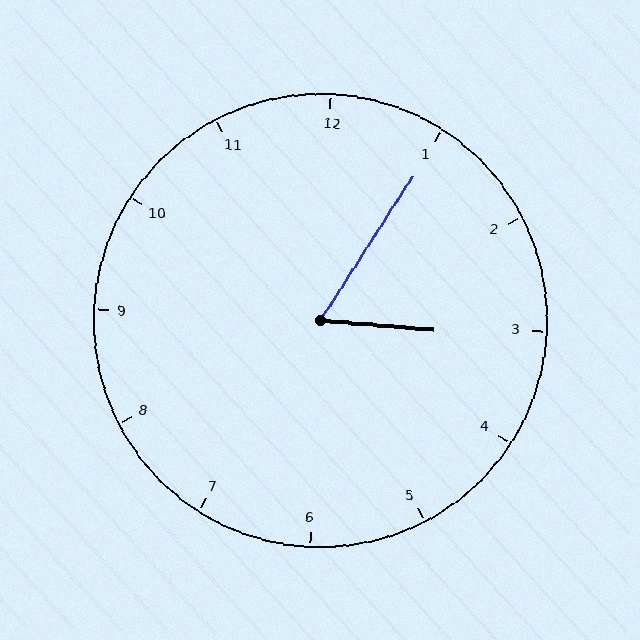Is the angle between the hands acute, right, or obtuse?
It is acute.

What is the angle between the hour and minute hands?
Approximately 62 degrees.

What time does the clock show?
3:05.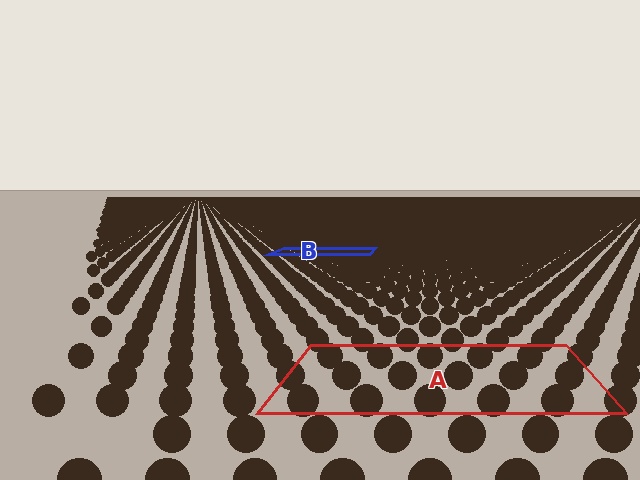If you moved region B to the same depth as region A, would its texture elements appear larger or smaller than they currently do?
They would appear larger. At a closer depth, the same texture elements are projected at a bigger on-screen size.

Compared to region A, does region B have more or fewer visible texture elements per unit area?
Region B has more texture elements per unit area — they are packed more densely because it is farther away.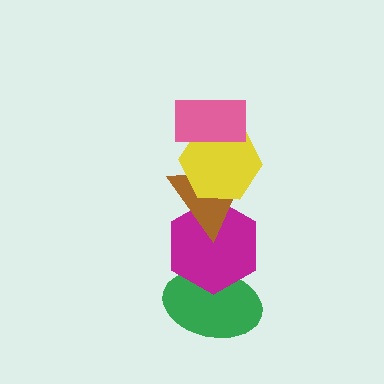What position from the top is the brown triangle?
The brown triangle is 3rd from the top.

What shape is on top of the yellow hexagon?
The pink rectangle is on top of the yellow hexagon.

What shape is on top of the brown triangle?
The yellow hexagon is on top of the brown triangle.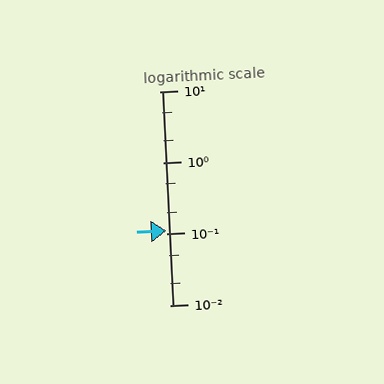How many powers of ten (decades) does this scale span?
The scale spans 3 decades, from 0.01 to 10.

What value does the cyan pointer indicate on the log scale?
The pointer indicates approximately 0.11.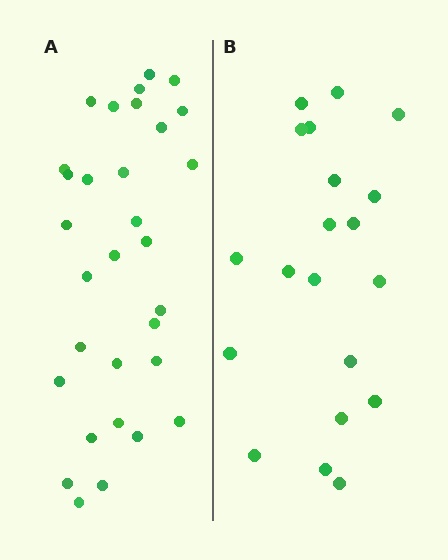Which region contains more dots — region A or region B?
Region A (the left region) has more dots.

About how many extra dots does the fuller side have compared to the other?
Region A has roughly 12 or so more dots than region B.